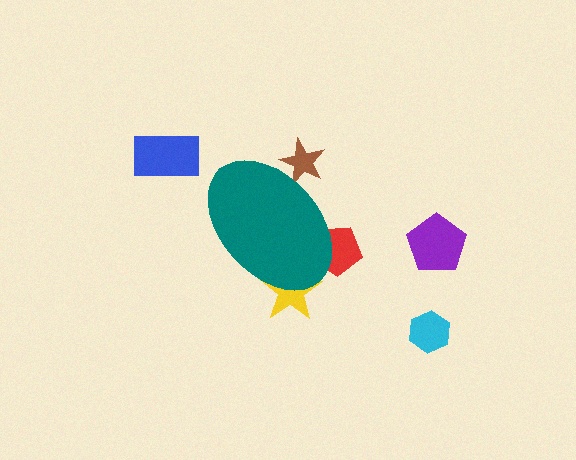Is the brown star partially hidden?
Yes, the brown star is partially hidden behind the teal ellipse.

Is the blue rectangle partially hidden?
No, the blue rectangle is fully visible.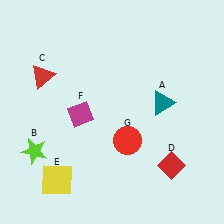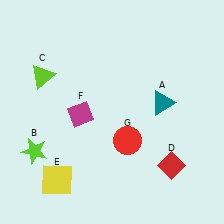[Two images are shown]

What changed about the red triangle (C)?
In Image 1, C is red. In Image 2, it changed to lime.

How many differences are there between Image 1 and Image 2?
There is 1 difference between the two images.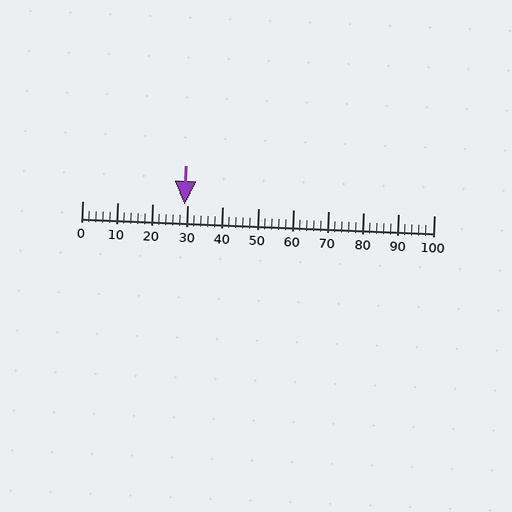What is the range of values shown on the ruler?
The ruler shows values from 0 to 100.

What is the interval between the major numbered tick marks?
The major tick marks are spaced 10 units apart.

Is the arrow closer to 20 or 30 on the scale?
The arrow is closer to 30.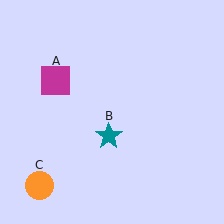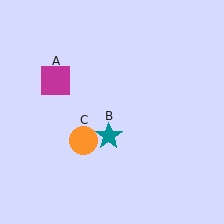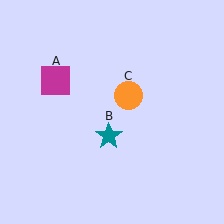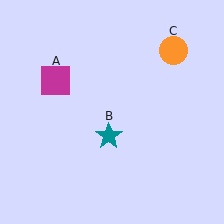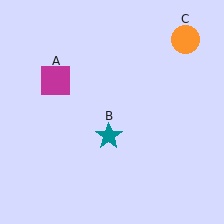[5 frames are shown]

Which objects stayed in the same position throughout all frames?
Magenta square (object A) and teal star (object B) remained stationary.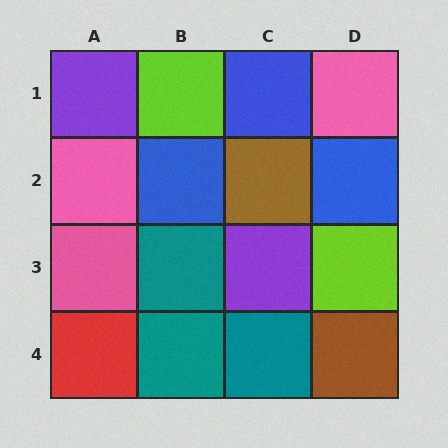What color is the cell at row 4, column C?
Teal.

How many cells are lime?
2 cells are lime.